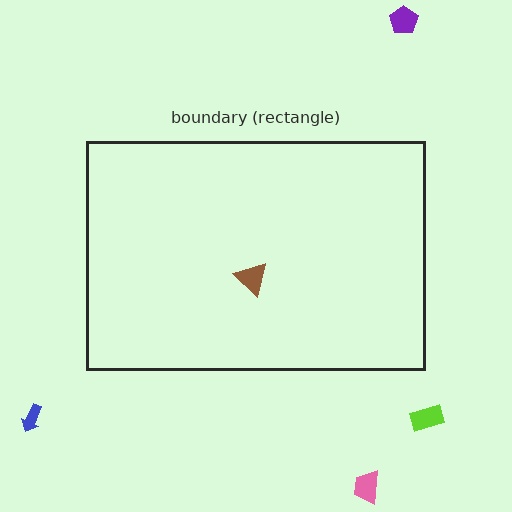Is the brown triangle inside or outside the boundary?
Inside.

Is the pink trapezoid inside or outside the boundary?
Outside.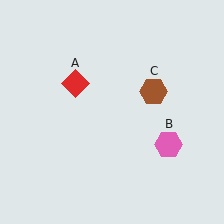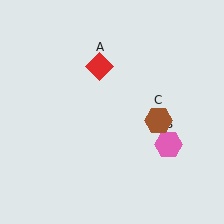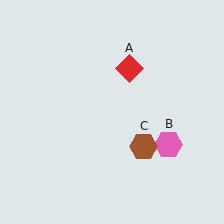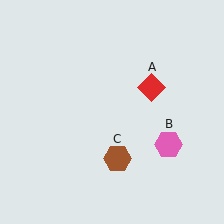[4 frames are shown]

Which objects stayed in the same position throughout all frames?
Pink hexagon (object B) remained stationary.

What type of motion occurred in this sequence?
The red diamond (object A), brown hexagon (object C) rotated clockwise around the center of the scene.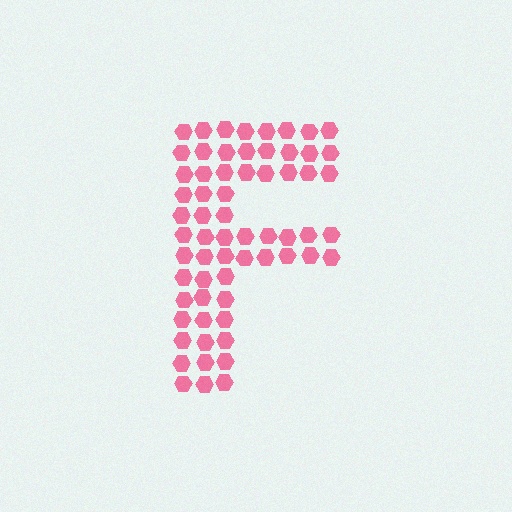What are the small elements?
The small elements are hexagons.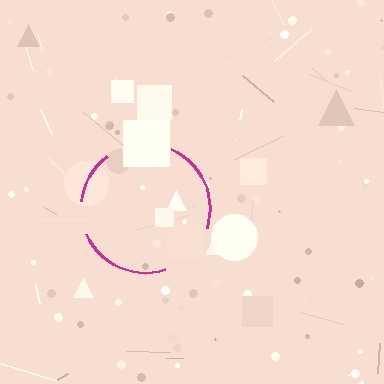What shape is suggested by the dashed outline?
The dashed outline suggests a circle.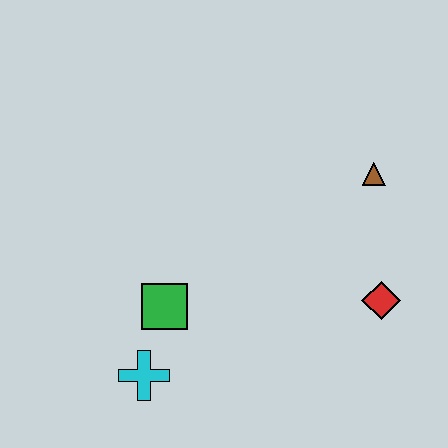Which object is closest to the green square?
The cyan cross is closest to the green square.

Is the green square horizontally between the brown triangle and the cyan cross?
Yes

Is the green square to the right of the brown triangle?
No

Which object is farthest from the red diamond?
The cyan cross is farthest from the red diamond.